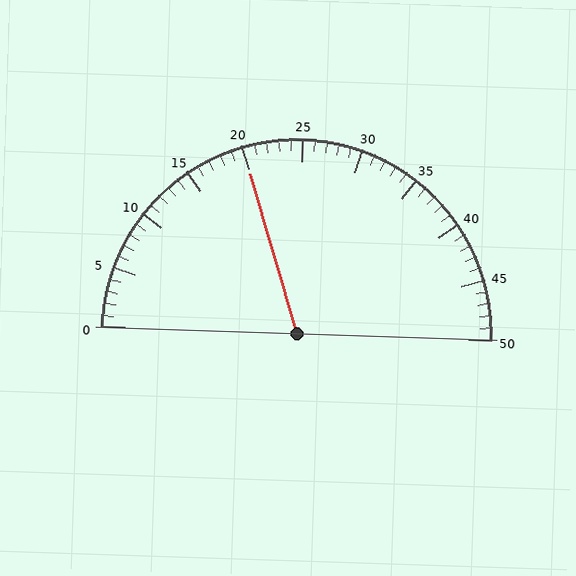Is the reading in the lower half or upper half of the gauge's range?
The reading is in the lower half of the range (0 to 50).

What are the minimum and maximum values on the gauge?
The gauge ranges from 0 to 50.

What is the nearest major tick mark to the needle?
The nearest major tick mark is 20.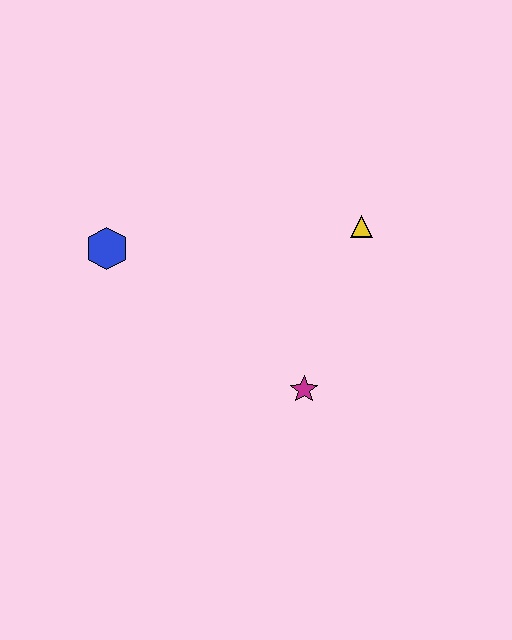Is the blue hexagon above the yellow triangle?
No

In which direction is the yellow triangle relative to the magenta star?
The yellow triangle is above the magenta star.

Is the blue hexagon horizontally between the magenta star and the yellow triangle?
No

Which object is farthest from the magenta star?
The blue hexagon is farthest from the magenta star.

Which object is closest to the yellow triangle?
The magenta star is closest to the yellow triangle.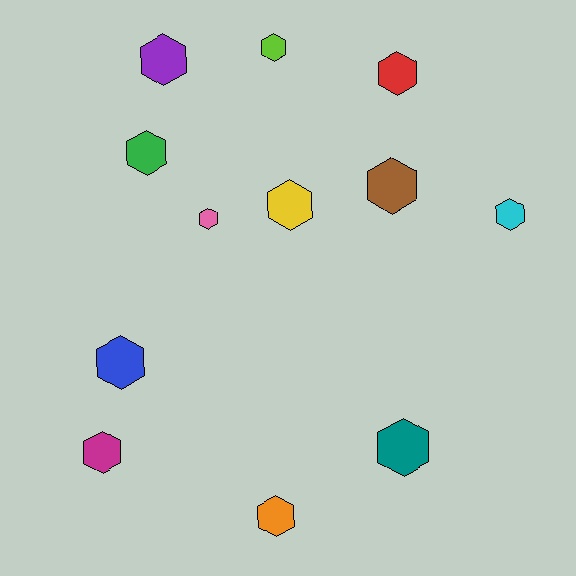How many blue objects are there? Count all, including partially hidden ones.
There is 1 blue object.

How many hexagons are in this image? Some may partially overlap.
There are 12 hexagons.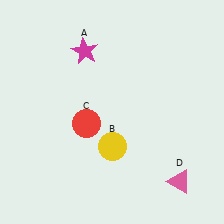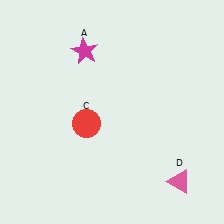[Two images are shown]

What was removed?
The yellow circle (B) was removed in Image 2.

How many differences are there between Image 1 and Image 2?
There is 1 difference between the two images.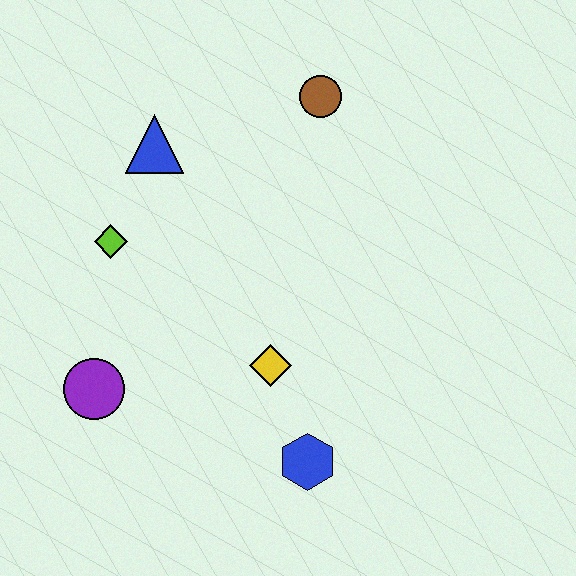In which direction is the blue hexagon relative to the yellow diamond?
The blue hexagon is below the yellow diamond.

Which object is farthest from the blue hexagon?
The brown circle is farthest from the blue hexagon.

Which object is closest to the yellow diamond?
The blue hexagon is closest to the yellow diamond.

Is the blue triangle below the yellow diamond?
No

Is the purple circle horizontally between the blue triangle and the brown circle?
No